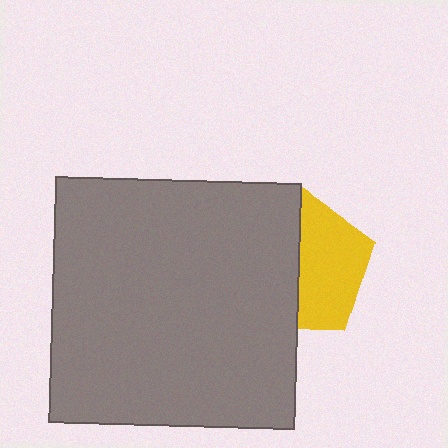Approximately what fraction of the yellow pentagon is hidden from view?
Roughly 51% of the yellow pentagon is hidden behind the gray square.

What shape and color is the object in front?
The object in front is a gray square.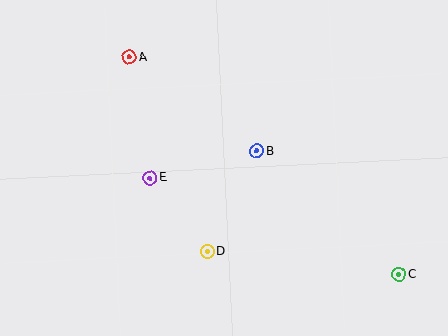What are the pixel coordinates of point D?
Point D is at (207, 252).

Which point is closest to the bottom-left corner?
Point E is closest to the bottom-left corner.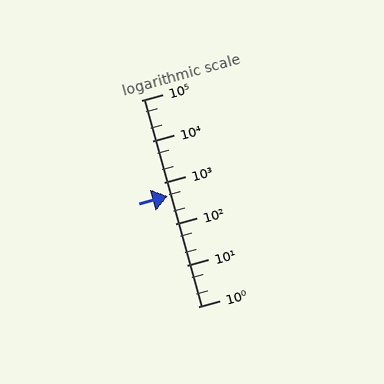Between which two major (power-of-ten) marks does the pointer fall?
The pointer is between 100 and 1000.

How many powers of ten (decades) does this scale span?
The scale spans 5 decades, from 1 to 100000.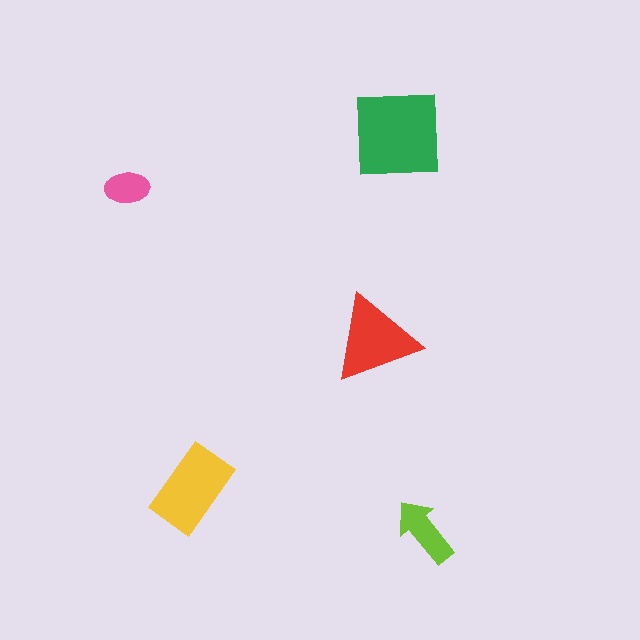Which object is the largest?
The green square.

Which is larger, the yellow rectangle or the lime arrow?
The yellow rectangle.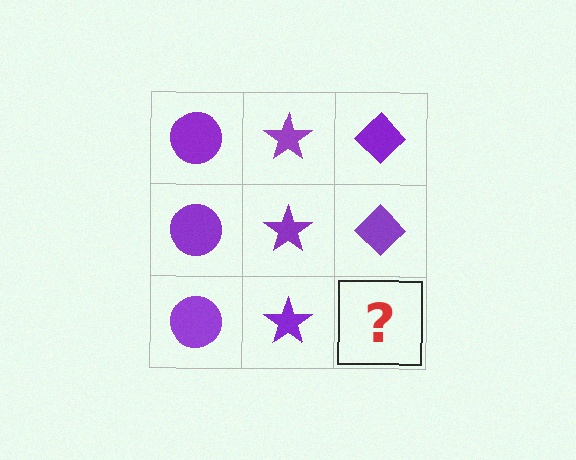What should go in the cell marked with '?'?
The missing cell should contain a purple diamond.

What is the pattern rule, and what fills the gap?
The rule is that each column has a consistent shape. The gap should be filled with a purple diamond.